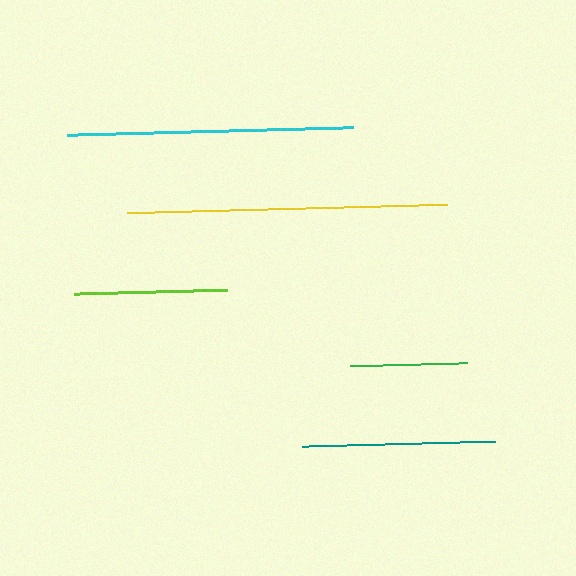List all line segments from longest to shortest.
From longest to shortest: yellow, cyan, teal, lime, green.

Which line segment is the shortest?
The green line is the shortest at approximately 117 pixels.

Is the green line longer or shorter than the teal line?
The teal line is longer than the green line.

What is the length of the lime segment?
The lime segment is approximately 153 pixels long.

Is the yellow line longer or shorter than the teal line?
The yellow line is longer than the teal line.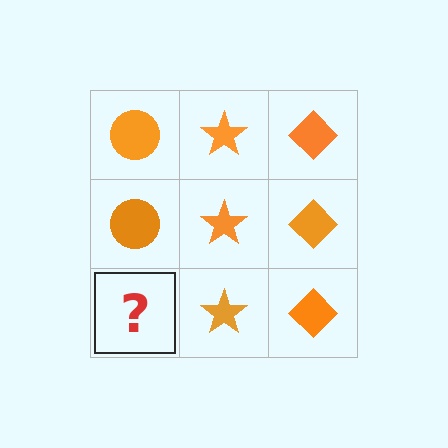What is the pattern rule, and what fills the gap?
The rule is that each column has a consistent shape. The gap should be filled with an orange circle.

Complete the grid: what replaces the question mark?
The question mark should be replaced with an orange circle.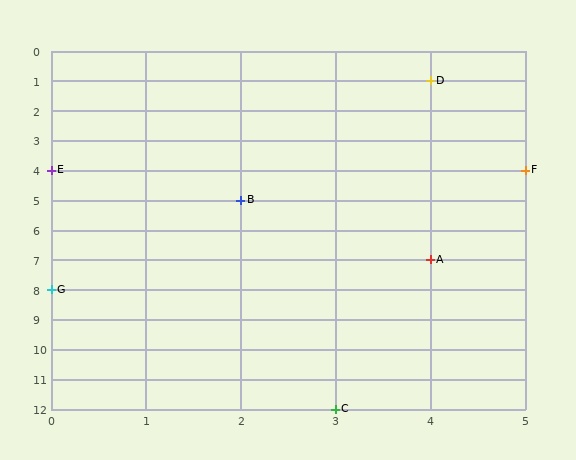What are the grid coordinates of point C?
Point C is at grid coordinates (3, 12).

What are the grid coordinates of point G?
Point G is at grid coordinates (0, 8).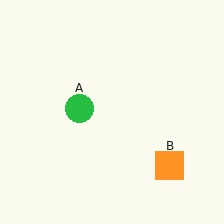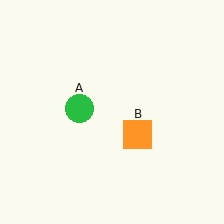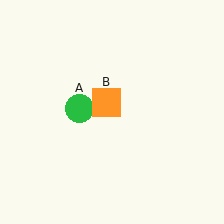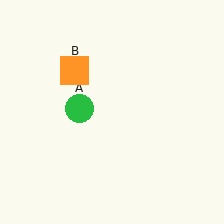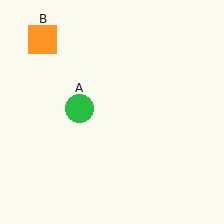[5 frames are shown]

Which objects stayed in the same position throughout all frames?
Green circle (object A) remained stationary.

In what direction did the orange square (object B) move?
The orange square (object B) moved up and to the left.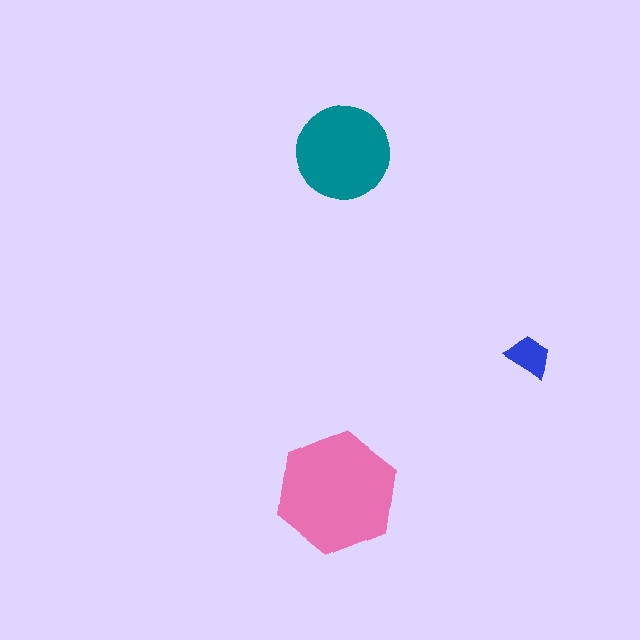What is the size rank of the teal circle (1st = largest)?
2nd.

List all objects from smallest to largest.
The blue trapezoid, the teal circle, the pink hexagon.